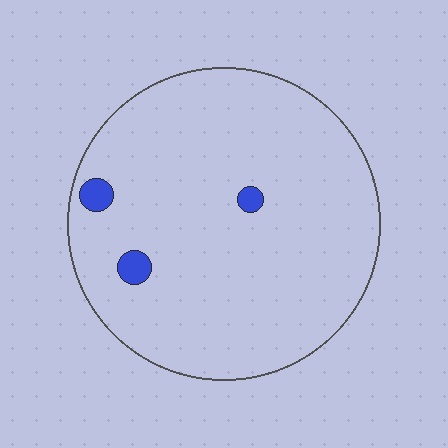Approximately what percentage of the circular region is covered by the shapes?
Approximately 5%.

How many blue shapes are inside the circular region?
3.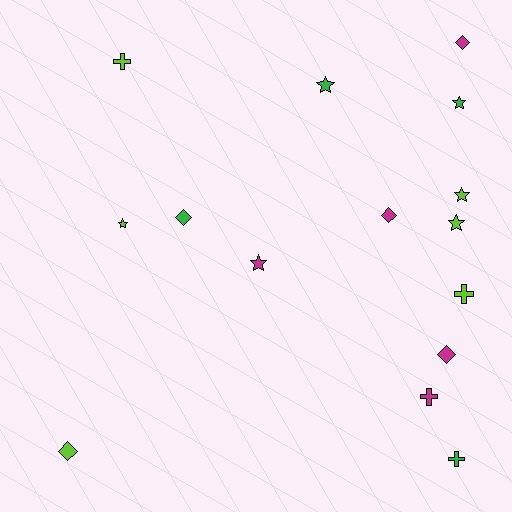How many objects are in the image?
There are 15 objects.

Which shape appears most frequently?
Star, with 6 objects.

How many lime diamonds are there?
There is 1 lime diamond.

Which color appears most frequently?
Lime, with 6 objects.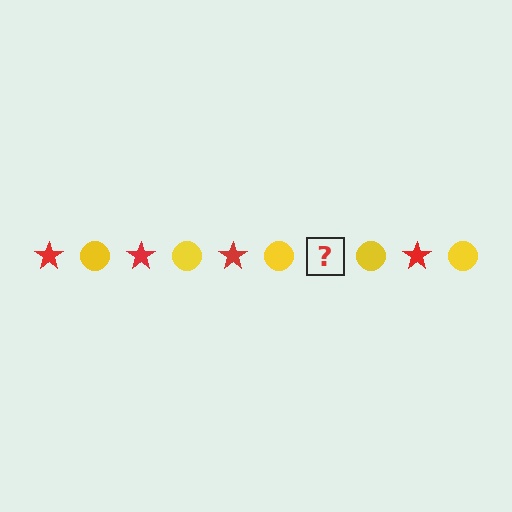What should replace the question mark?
The question mark should be replaced with a red star.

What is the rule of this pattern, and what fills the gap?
The rule is that the pattern alternates between red star and yellow circle. The gap should be filled with a red star.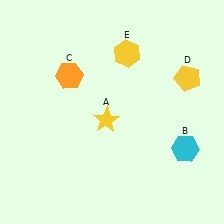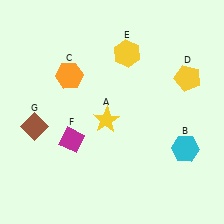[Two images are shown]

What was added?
A magenta diamond (F), a brown diamond (G) were added in Image 2.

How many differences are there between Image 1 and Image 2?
There are 2 differences between the two images.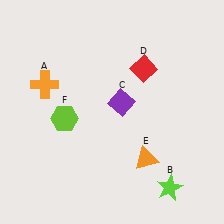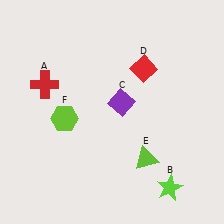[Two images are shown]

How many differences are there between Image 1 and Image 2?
There are 2 differences between the two images.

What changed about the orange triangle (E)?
In Image 1, E is orange. In Image 2, it changed to lime.